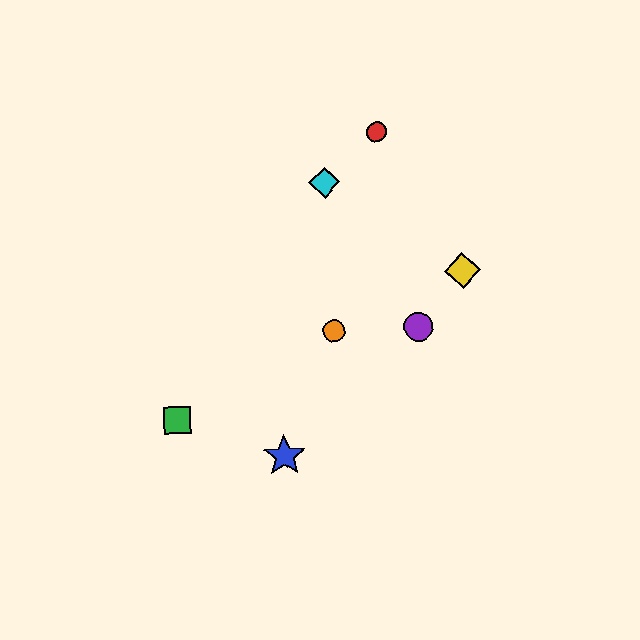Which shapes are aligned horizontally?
The purple circle, the orange circle are aligned horizontally.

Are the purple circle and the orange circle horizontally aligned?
Yes, both are at y≈327.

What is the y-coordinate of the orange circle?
The orange circle is at y≈331.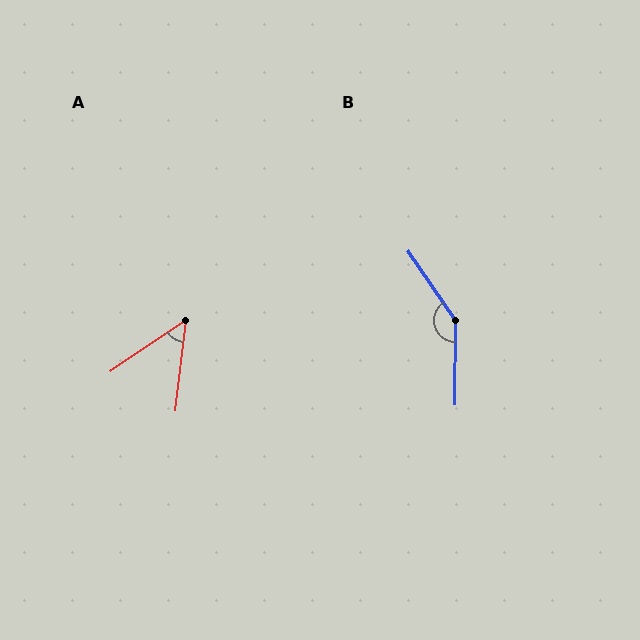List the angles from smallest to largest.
A (49°), B (145°).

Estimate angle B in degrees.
Approximately 145 degrees.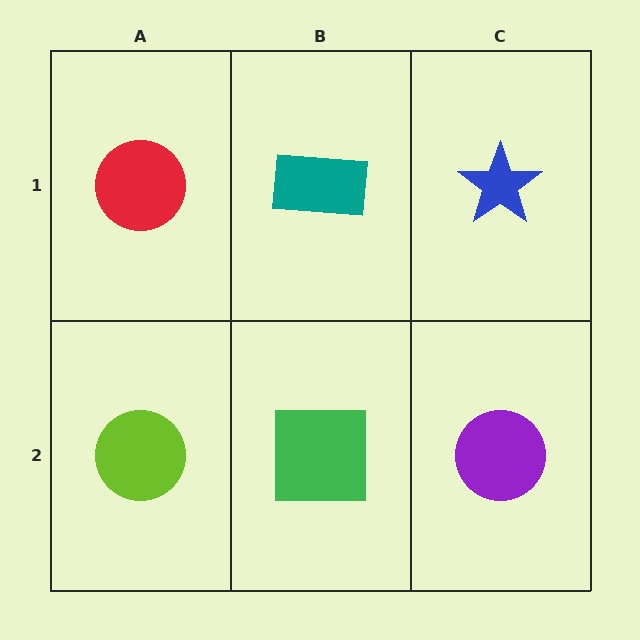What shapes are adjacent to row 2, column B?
A teal rectangle (row 1, column B), a lime circle (row 2, column A), a purple circle (row 2, column C).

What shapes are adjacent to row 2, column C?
A blue star (row 1, column C), a green square (row 2, column B).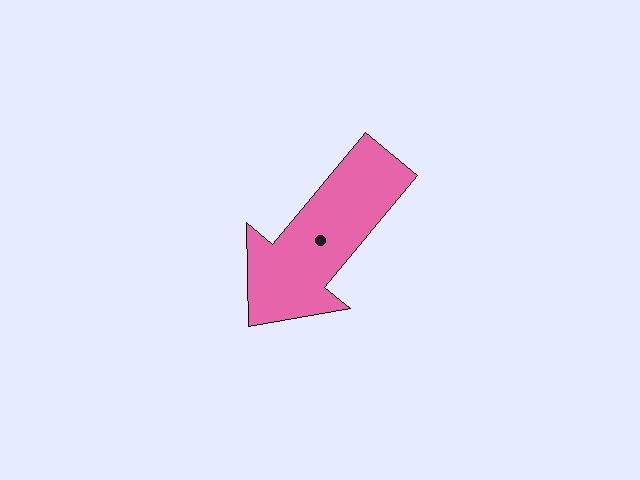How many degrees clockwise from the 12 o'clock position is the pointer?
Approximately 220 degrees.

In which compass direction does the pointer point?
Southwest.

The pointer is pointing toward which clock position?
Roughly 7 o'clock.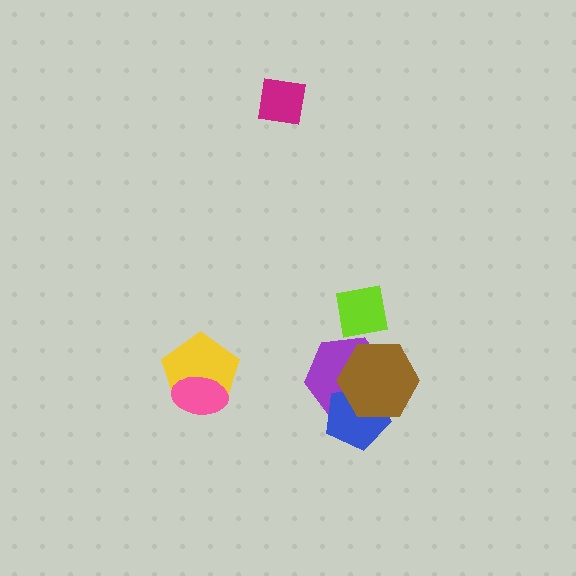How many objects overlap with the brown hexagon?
2 objects overlap with the brown hexagon.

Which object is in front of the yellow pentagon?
The pink ellipse is in front of the yellow pentagon.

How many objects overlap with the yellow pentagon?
1 object overlaps with the yellow pentagon.